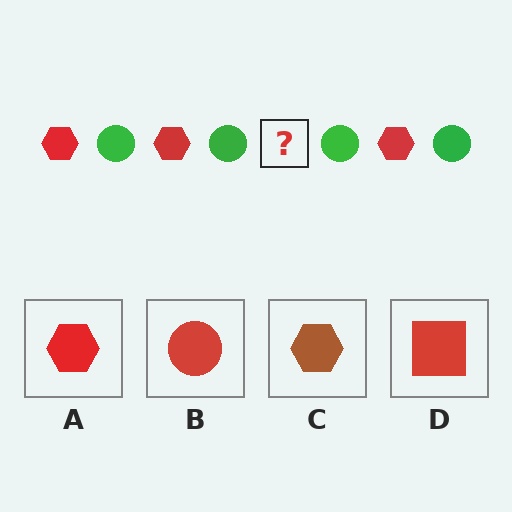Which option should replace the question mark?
Option A.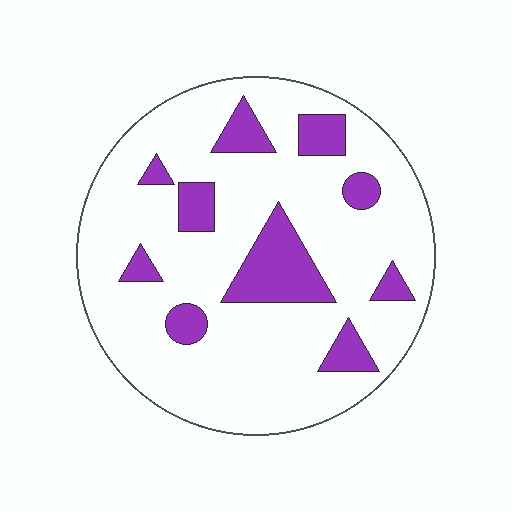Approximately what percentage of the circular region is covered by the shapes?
Approximately 20%.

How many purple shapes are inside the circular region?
10.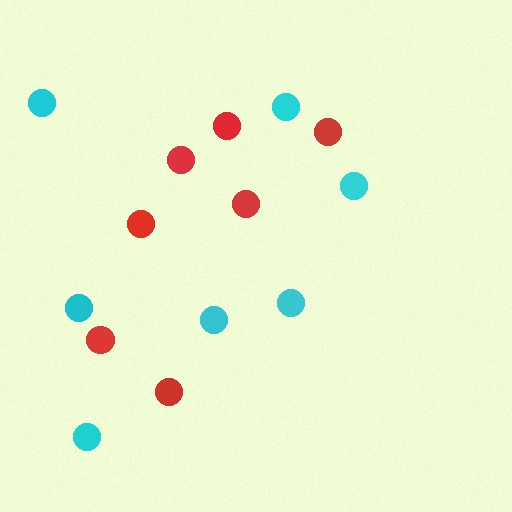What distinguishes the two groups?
There are 2 groups: one group of cyan circles (7) and one group of red circles (7).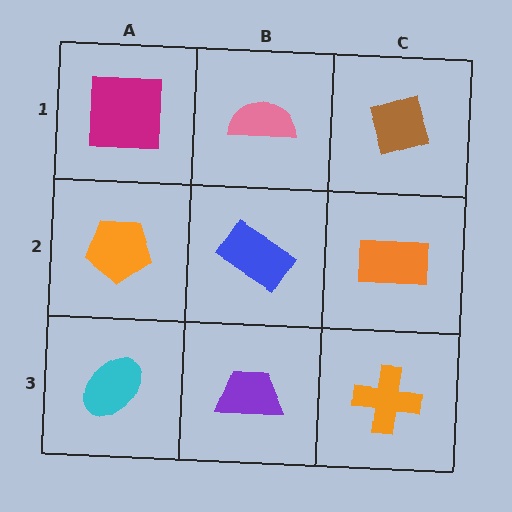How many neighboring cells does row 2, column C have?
3.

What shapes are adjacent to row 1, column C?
An orange rectangle (row 2, column C), a pink semicircle (row 1, column B).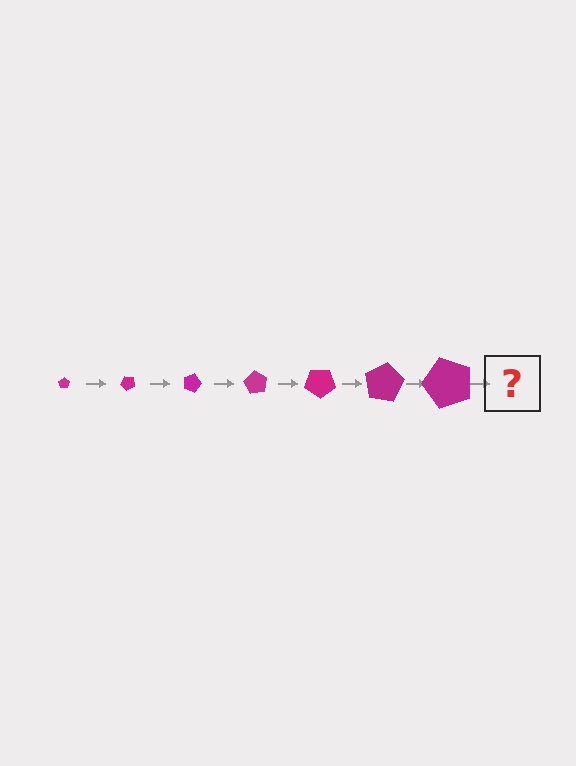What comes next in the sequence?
The next element should be a pentagon, larger than the previous one and rotated 315 degrees from the start.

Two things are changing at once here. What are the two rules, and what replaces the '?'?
The two rules are that the pentagon grows larger each step and it rotates 45 degrees each step. The '?' should be a pentagon, larger than the previous one and rotated 315 degrees from the start.